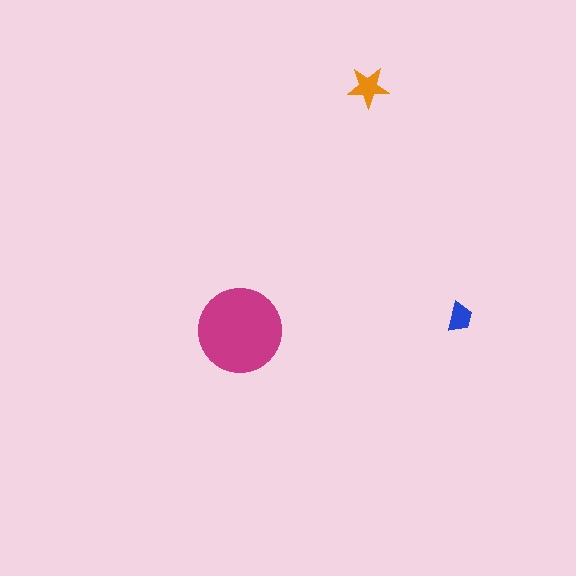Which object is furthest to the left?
The magenta circle is leftmost.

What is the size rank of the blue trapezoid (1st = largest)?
3rd.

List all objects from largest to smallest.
The magenta circle, the orange star, the blue trapezoid.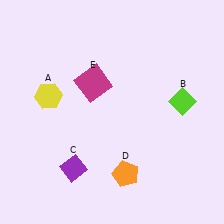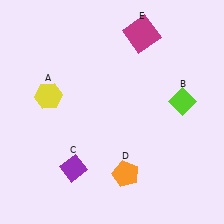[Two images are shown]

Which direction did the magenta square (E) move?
The magenta square (E) moved up.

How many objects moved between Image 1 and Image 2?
1 object moved between the two images.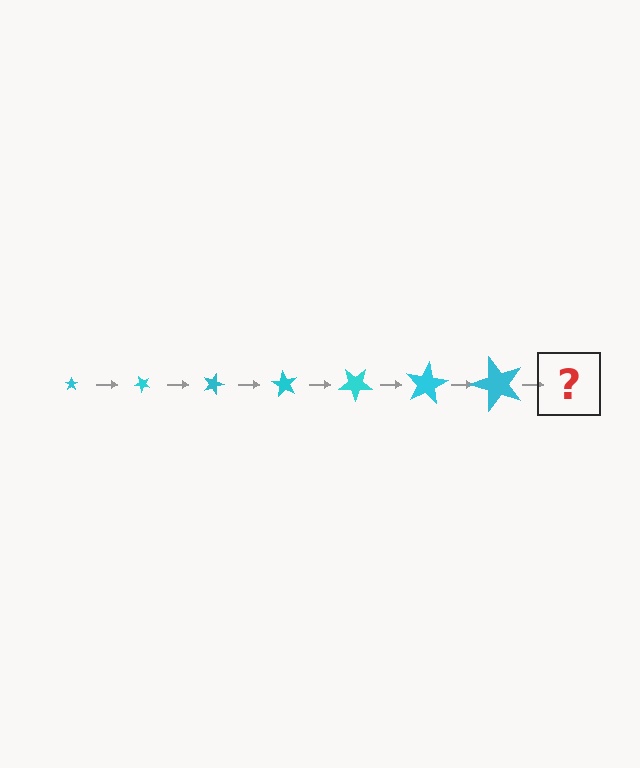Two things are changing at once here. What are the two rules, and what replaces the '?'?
The two rules are that the star grows larger each step and it rotates 45 degrees each step. The '?' should be a star, larger than the previous one and rotated 315 degrees from the start.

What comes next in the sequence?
The next element should be a star, larger than the previous one and rotated 315 degrees from the start.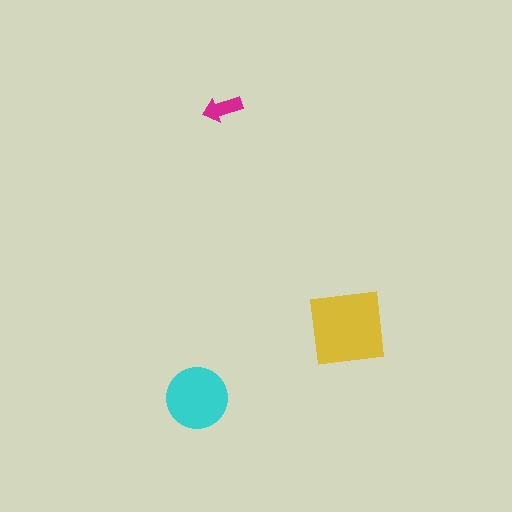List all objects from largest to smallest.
The yellow square, the cyan circle, the magenta arrow.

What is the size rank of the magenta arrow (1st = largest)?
3rd.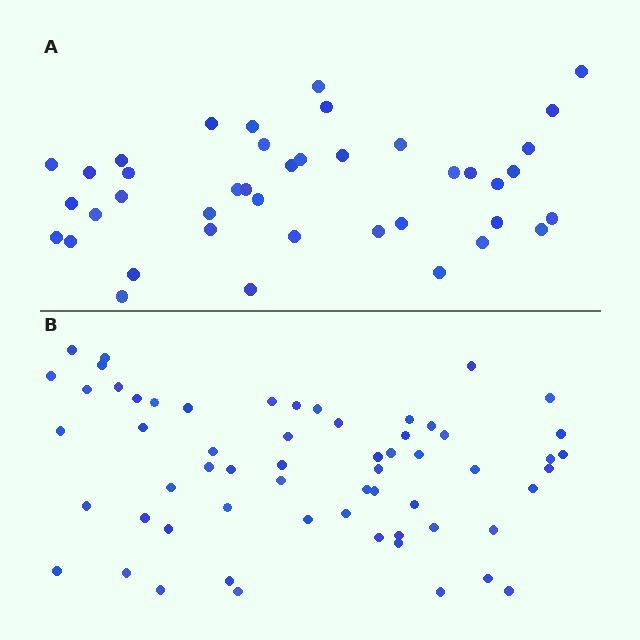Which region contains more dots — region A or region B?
Region B (the bottom region) has more dots.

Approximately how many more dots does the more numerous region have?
Region B has approximately 20 more dots than region A.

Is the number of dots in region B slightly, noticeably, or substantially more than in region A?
Region B has substantially more. The ratio is roughly 1.5 to 1.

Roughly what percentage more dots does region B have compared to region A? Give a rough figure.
About 45% more.